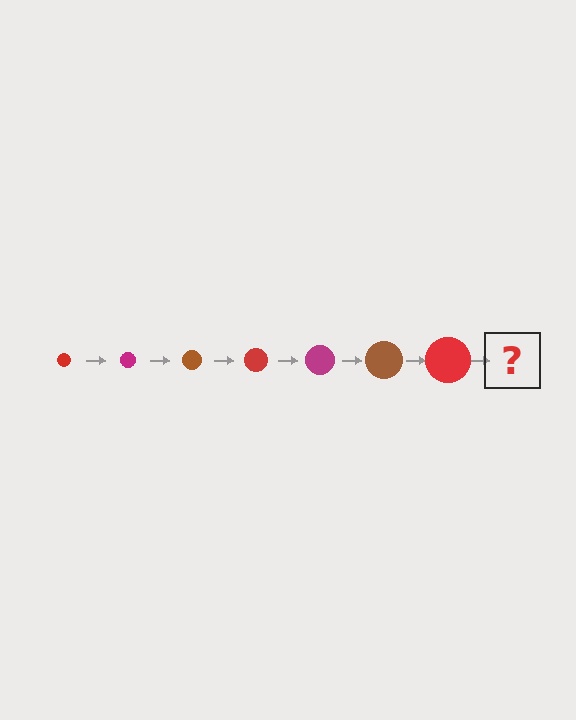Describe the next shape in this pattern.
It should be a magenta circle, larger than the previous one.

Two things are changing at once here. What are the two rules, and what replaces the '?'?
The two rules are that the circle grows larger each step and the color cycles through red, magenta, and brown. The '?' should be a magenta circle, larger than the previous one.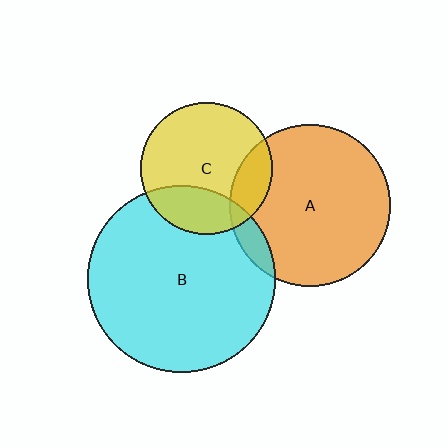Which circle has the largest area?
Circle B (cyan).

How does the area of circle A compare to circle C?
Approximately 1.5 times.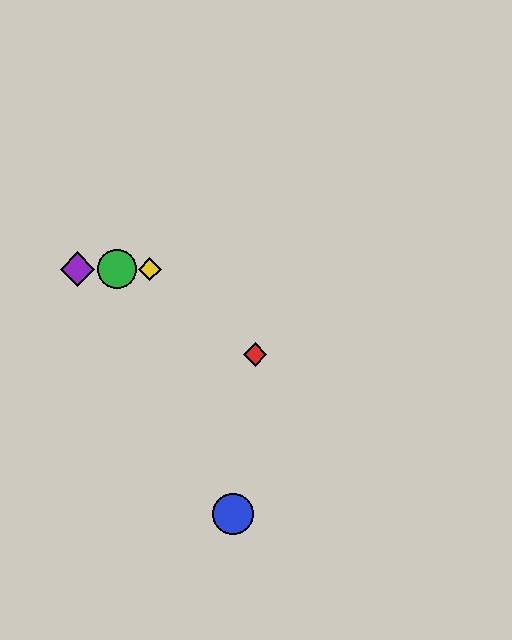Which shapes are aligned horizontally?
The green circle, the yellow diamond, the purple diamond are aligned horizontally.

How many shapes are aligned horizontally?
3 shapes (the green circle, the yellow diamond, the purple diamond) are aligned horizontally.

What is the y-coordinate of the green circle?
The green circle is at y≈269.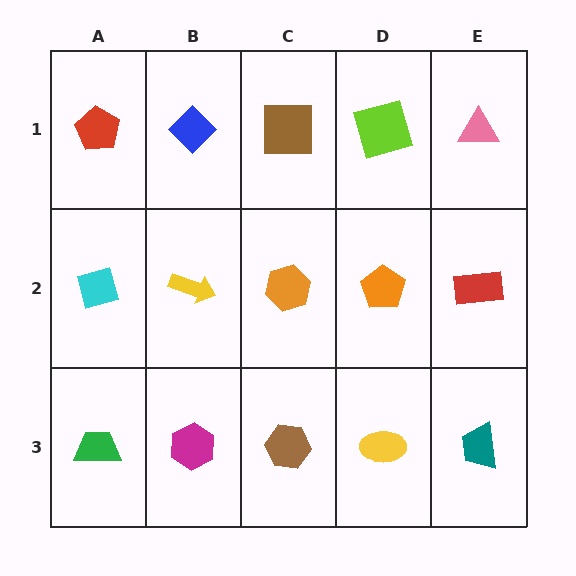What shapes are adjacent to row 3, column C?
An orange hexagon (row 2, column C), a magenta hexagon (row 3, column B), a yellow ellipse (row 3, column D).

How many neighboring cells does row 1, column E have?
2.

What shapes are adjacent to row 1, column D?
An orange pentagon (row 2, column D), a brown square (row 1, column C), a pink triangle (row 1, column E).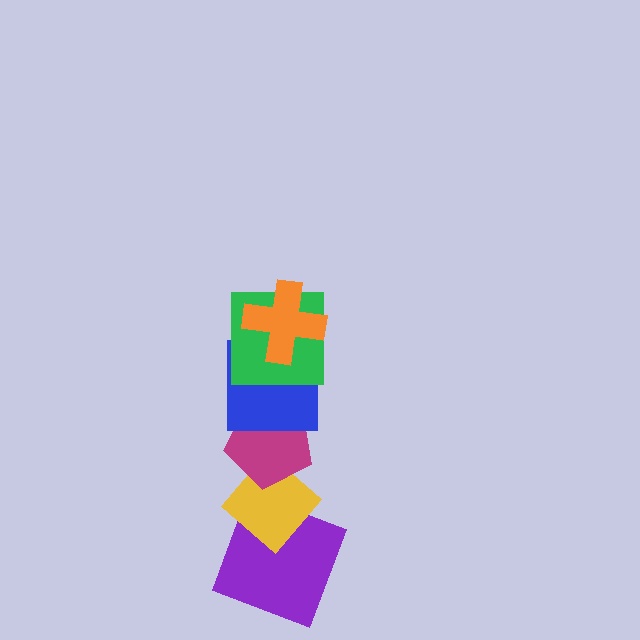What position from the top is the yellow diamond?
The yellow diamond is 5th from the top.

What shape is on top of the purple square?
The yellow diamond is on top of the purple square.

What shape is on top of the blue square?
The green square is on top of the blue square.